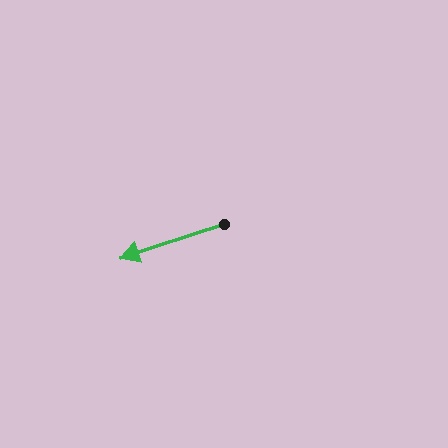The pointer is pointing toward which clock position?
Roughly 8 o'clock.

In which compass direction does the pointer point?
West.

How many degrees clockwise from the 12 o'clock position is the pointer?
Approximately 252 degrees.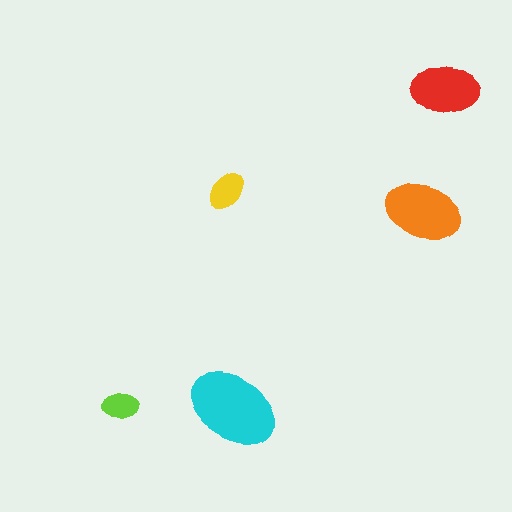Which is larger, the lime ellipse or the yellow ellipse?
The yellow one.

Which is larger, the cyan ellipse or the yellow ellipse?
The cyan one.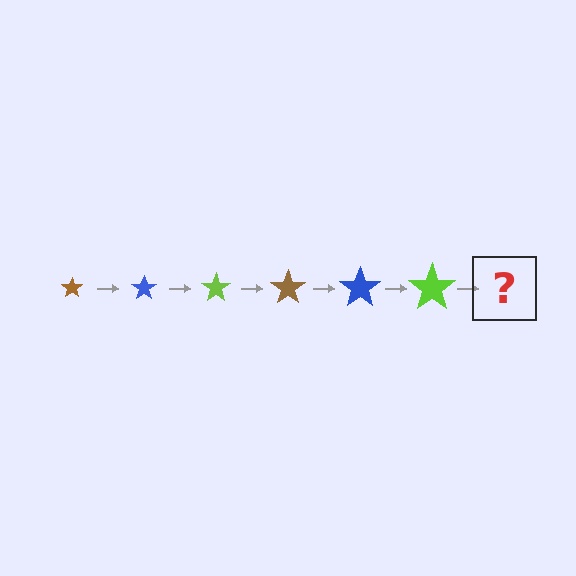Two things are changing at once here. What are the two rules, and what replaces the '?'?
The two rules are that the star grows larger each step and the color cycles through brown, blue, and lime. The '?' should be a brown star, larger than the previous one.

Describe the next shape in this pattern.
It should be a brown star, larger than the previous one.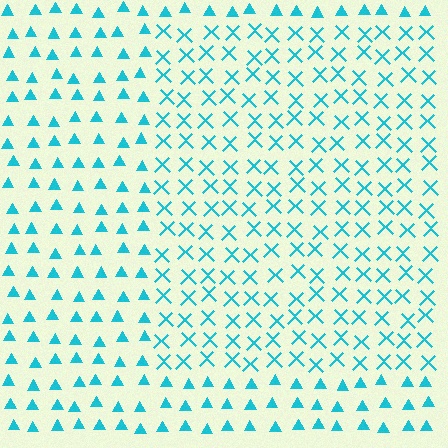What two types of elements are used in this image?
The image uses X marks inside the rectangle region and triangles outside it.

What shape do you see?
I see a rectangle.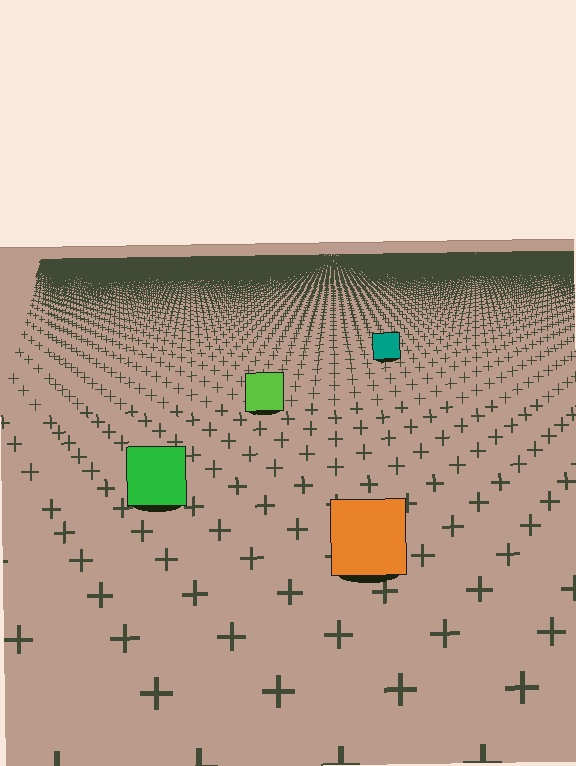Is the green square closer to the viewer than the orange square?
No. The orange square is closer — you can tell from the texture gradient: the ground texture is coarser near it.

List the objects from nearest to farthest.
From nearest to farthest: the orange square, the green square, the lime square, the teal square.